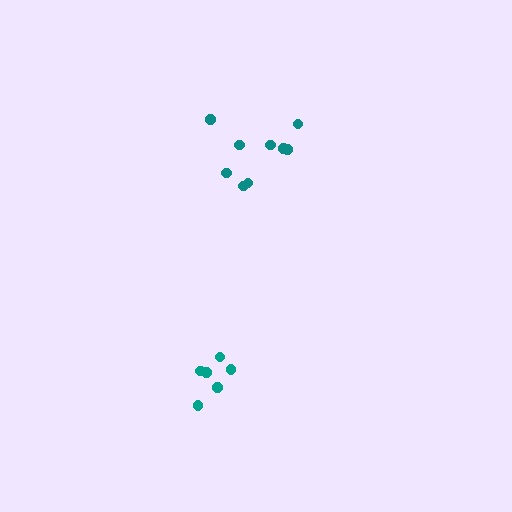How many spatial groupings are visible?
There are 2 spatial groupings.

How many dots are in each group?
Group 1: 6 dots, Group 2: 9 dots (15 total).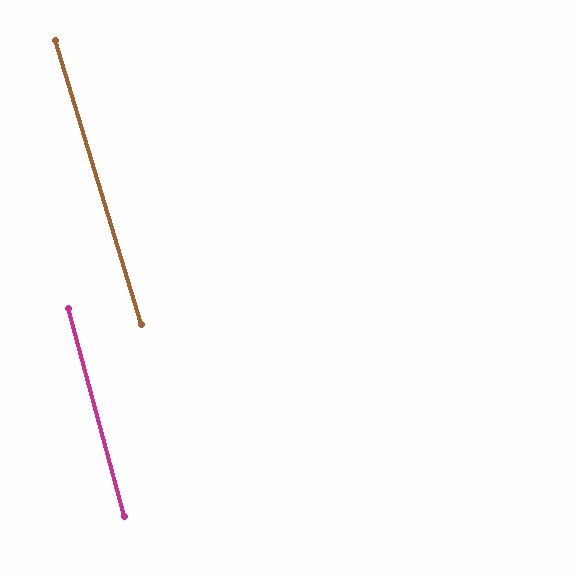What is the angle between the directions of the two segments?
Approximately 2 degrees.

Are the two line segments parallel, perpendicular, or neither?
Parallel — their directions differ by only 1.8°.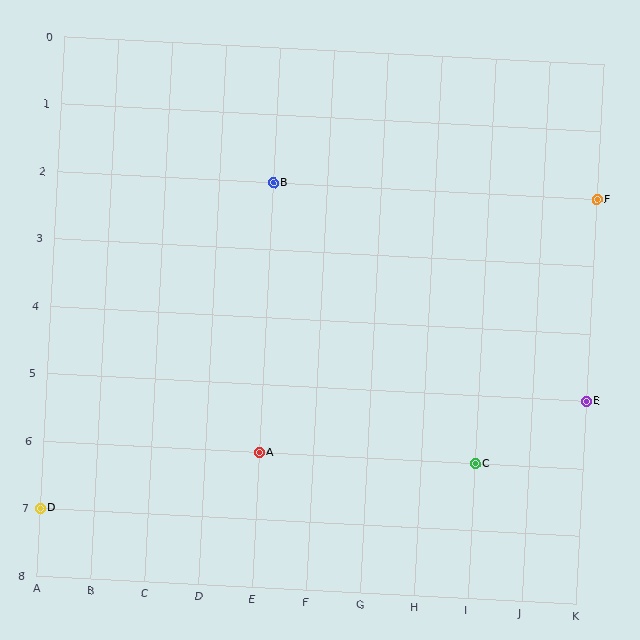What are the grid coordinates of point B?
Point B is at grid coordinates (E, 2).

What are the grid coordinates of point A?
Point A is at grid coordinates (E, 6).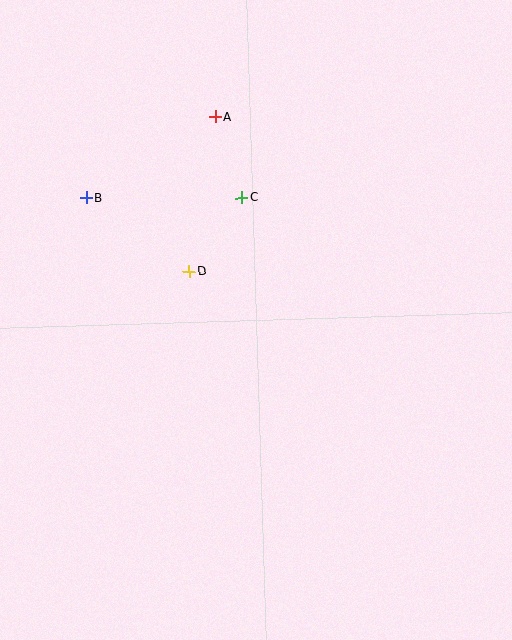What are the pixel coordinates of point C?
Point C is at (242, 198).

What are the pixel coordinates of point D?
Point D is at (189, 271).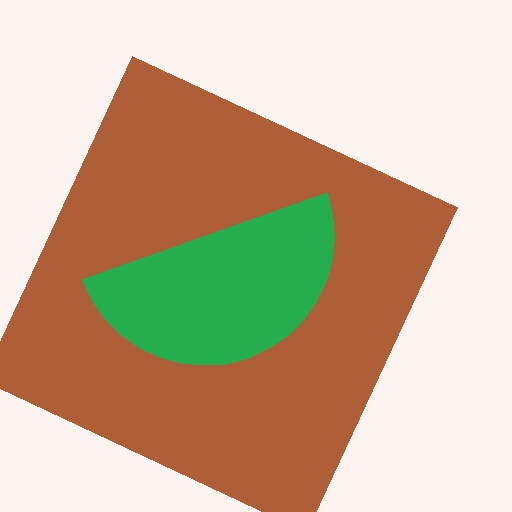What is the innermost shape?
The green semicircle.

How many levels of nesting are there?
2.